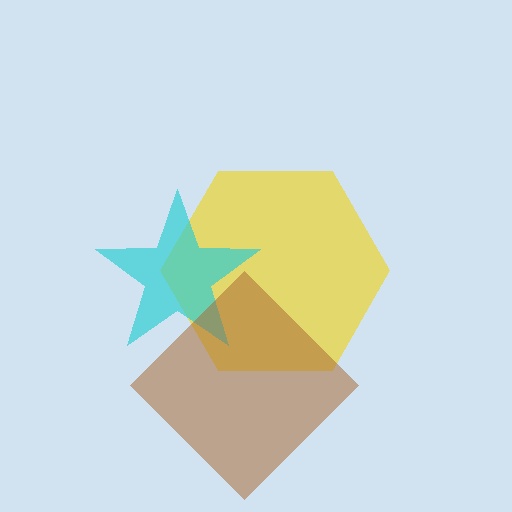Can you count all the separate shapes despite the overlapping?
Yes, there are 3 separate shapes.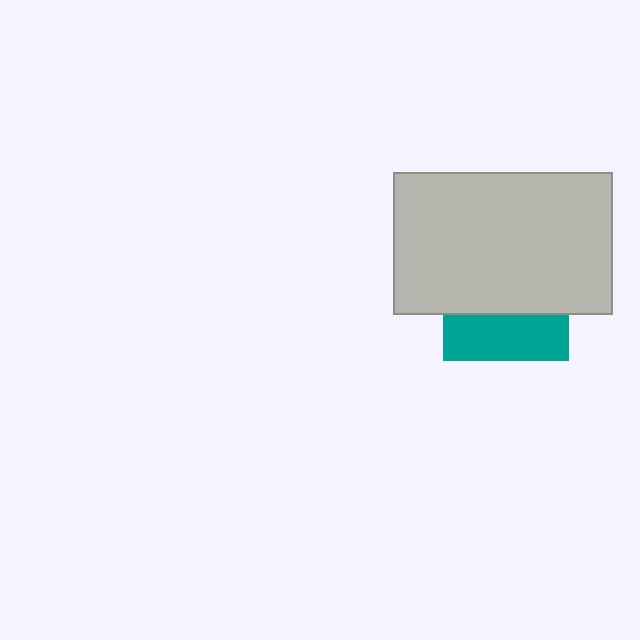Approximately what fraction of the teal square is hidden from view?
Roughly 63% of the teal square is hidden behind the light gray rectangle.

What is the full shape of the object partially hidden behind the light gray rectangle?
The partially hidden object is a teal square.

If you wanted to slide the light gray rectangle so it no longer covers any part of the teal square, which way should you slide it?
Slide it up — that is the most direct way to separate the two shapes.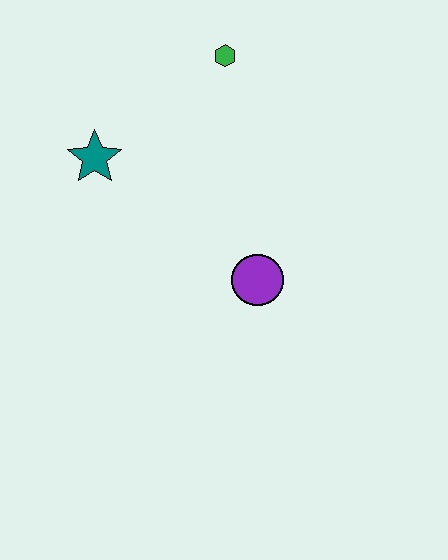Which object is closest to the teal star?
The green hexagon is closest to the teal star.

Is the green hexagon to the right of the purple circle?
No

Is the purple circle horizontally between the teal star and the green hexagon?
No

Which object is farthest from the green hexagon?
The purple circle is farthest from the green hexagon.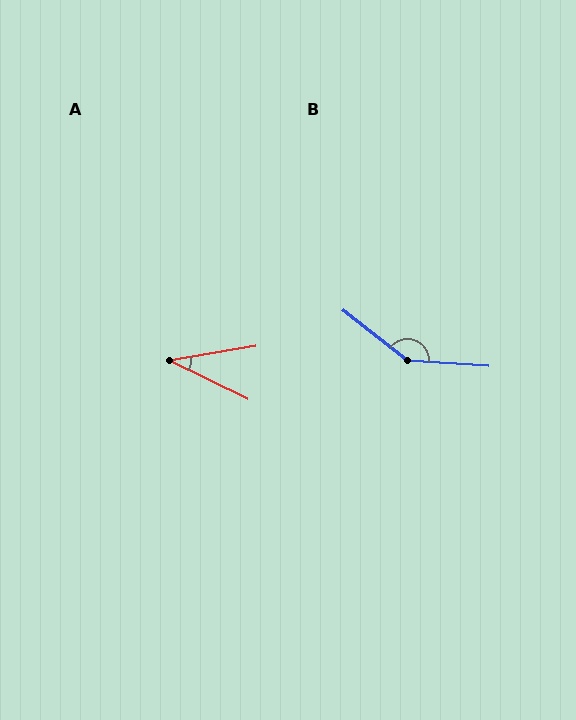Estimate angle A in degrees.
Approximately 35 degrees.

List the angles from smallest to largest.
A (35°), B (146°).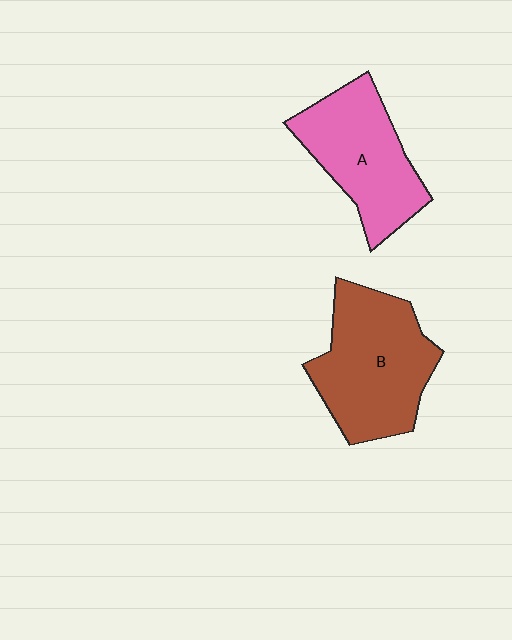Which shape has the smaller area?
Shape A (pink).